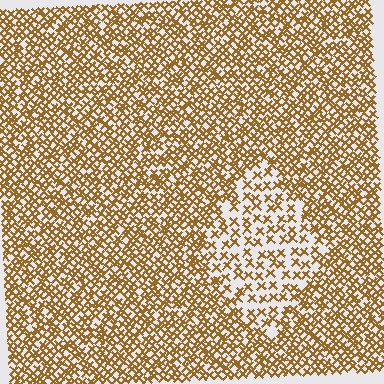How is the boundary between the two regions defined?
The boundary is defined by a change in element density (approximately 2.1x ratio). All elements are the same color, size, and shape.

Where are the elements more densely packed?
The elements are more densely packed outside the diamond boundary.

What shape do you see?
I see a diamond.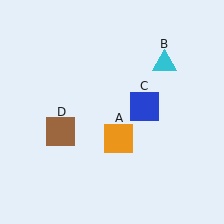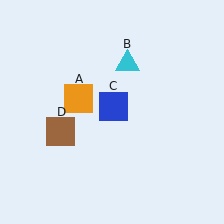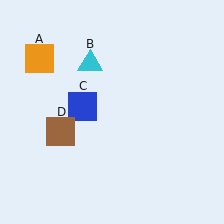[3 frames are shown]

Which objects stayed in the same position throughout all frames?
Brown square (object D) remained stationary.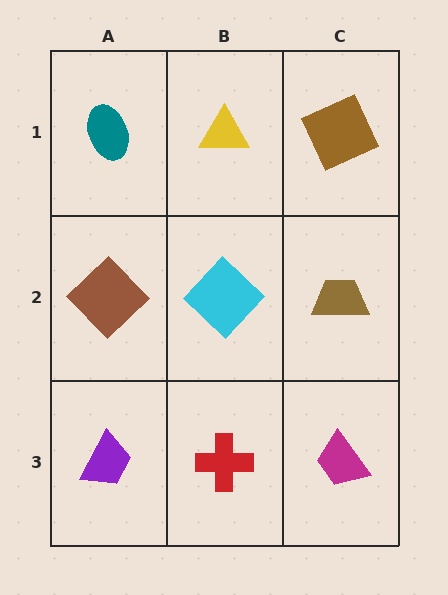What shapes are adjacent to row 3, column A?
A brown diamond (row 2, column A), a red cross (row 3, column B).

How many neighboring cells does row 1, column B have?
3.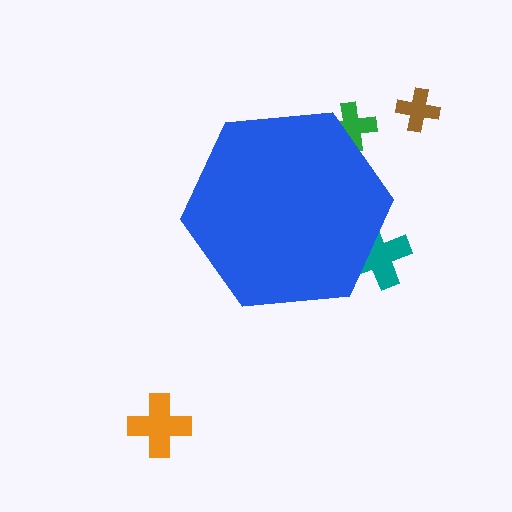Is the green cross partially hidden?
Yes, the green cross is partially hidden behind the blue hexagon.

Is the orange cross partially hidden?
No, the orange cross is fully visible.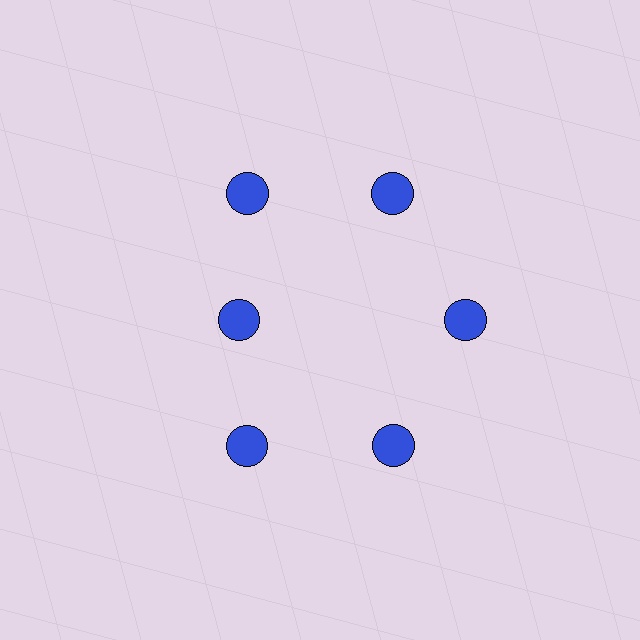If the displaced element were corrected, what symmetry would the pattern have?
It would have 6-fold rotational symmetry — the pattern would map onto itself every 60 degrees.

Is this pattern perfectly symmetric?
No. The 6 blue circles are arranged in a ring, but one element near the 9 o'clock position is pulled inward toward the center, breaking the 6-fold rotational symmetry.